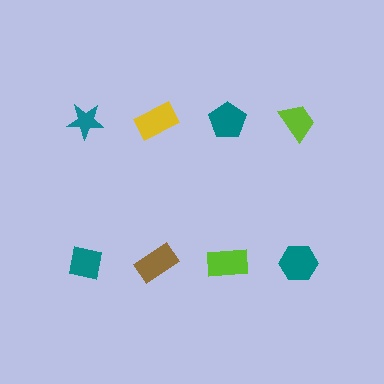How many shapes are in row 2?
4 shapes.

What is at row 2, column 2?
A brown rectangle.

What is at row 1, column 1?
A teal star.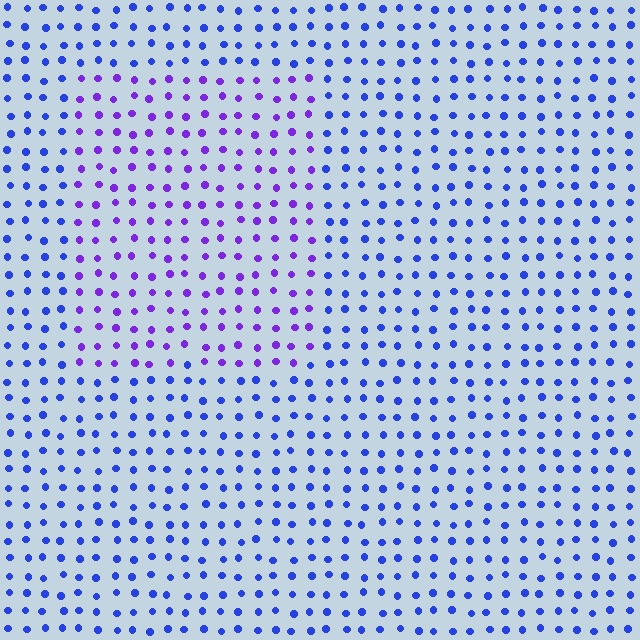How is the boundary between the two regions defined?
The boundary is defined purely by a slight shift in hue (about 37 degrees). Spacing, size, and orientation are identical on both sides.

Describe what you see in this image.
The image is filled with small blue elements in a uniform arrangement. A rectangle-shaped region is visible where the elements are tinted to a slightly different hue, forming a subtle color boundary.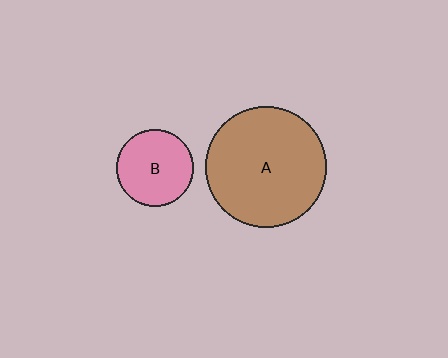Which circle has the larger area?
Circle A (brown).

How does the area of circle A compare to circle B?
Approximately 2.4 times.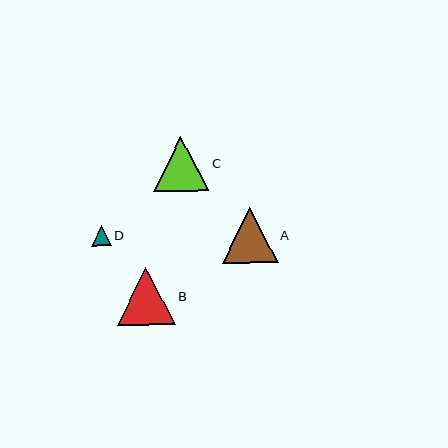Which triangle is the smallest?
Triangle D is the smallest with a size of approximately 20 pixels.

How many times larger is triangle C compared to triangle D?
Triangle C is approximately 2.8 times the size of triangle D.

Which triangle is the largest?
Triangle B is the largest with a size of approximately 58 pixels.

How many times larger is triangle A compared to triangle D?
Triangle A is approximately 2.8 times the size of triangle D.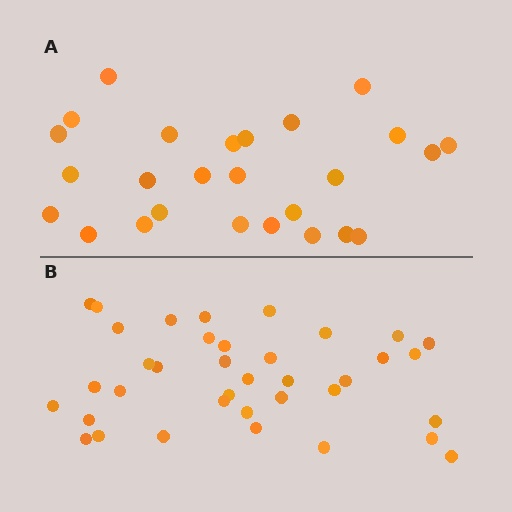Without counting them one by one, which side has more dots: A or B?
Region B (the bottom region) has more dots.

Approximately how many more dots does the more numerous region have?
Region B has roughly 12 or so more dots than region A.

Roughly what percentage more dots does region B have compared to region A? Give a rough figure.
About 40% more.